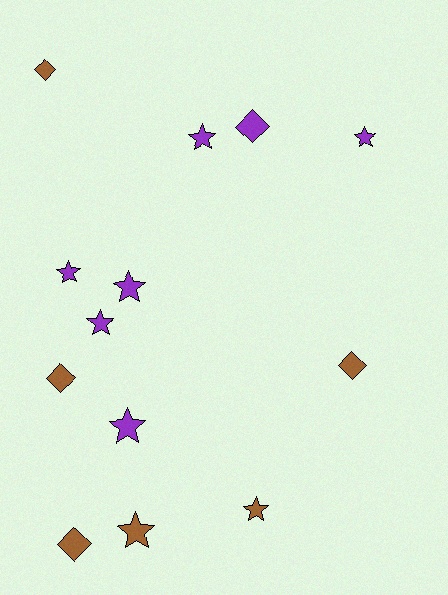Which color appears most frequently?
Purple, with 7 objects.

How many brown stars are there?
There are 2 brown stars.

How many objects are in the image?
There are 13 objects.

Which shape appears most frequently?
Star, with 8 objects.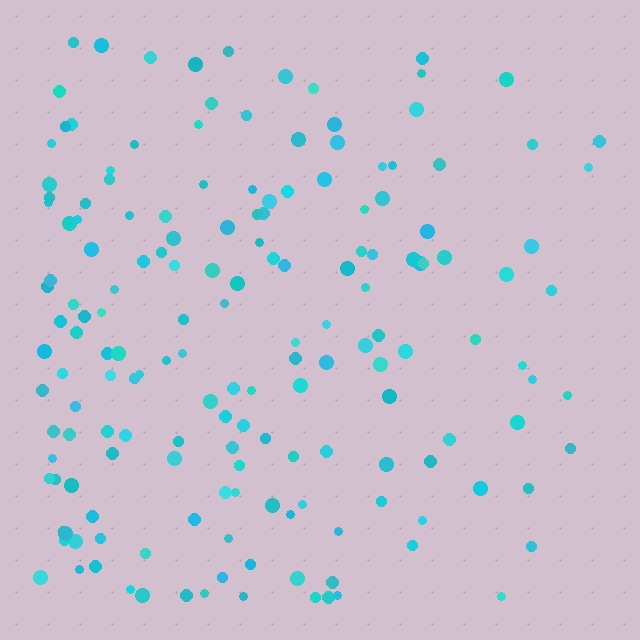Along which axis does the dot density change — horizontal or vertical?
Horizontal.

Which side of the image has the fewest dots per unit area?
The right.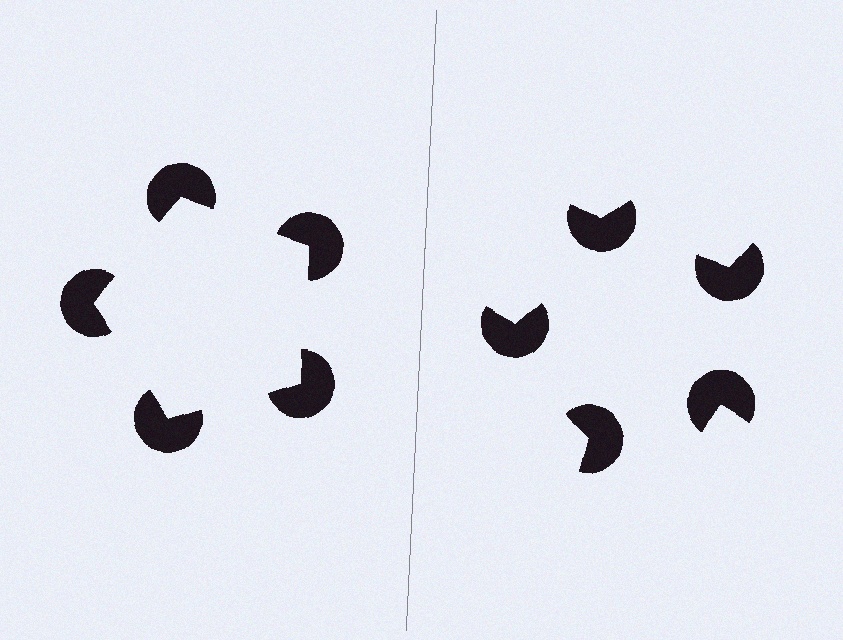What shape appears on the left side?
An illusory pentagon.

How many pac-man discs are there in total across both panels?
10 — 5 on each side.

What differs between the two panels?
The pac-man discs are positioned identically on both sides; only the wedge orientations differ. On the left they align to a pentagon; on the right they are misaligned.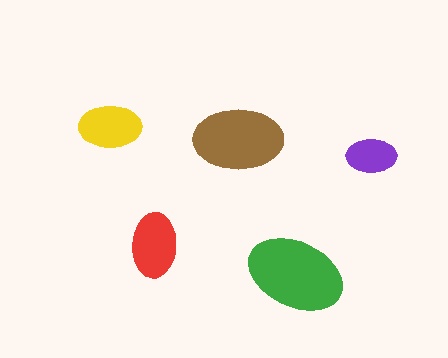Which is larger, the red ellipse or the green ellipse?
The green one.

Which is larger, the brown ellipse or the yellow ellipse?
The brown one.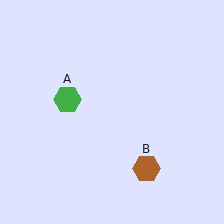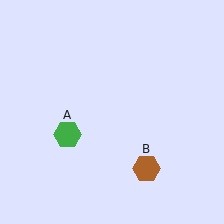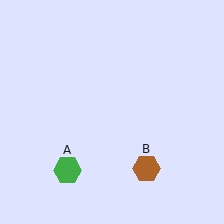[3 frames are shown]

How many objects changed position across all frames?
1 object changed position: green hexagon (object A).